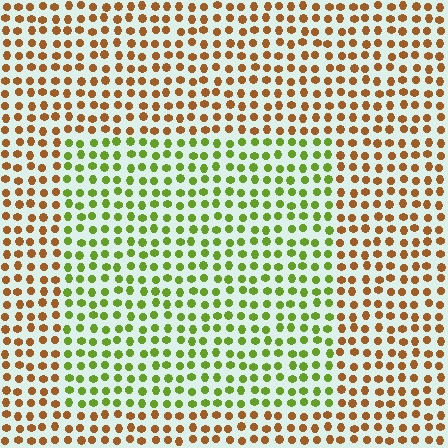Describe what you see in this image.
The image is filled with small brown elements in a uniform arrangement. A rectangle-shaped region is visible where the elements are tinted to a slightly different hue, forming a subtle color boundary.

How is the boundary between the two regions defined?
The boundary is defined purely by a slight shift in hue (about 62 degrees). Spacing, size, and orientation are identical on both sides.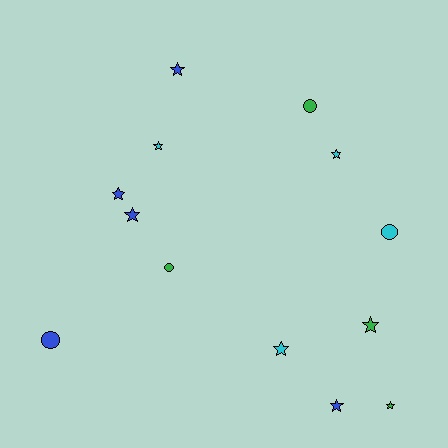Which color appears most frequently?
Blue, with 5 objects.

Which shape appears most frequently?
Star, with 9 objects.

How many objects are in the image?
There are 13 objects.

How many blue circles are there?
There is 1 blue circle.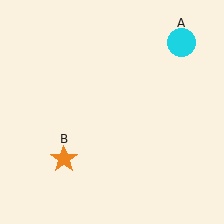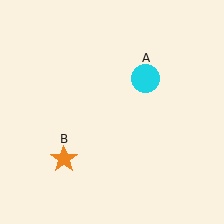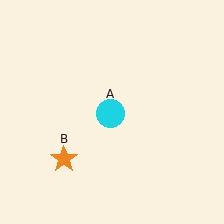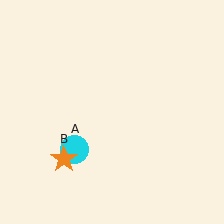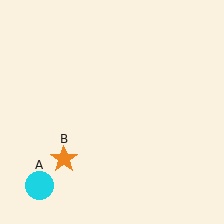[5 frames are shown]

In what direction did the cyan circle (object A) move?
The cyan circle (object A) moved down and to the left.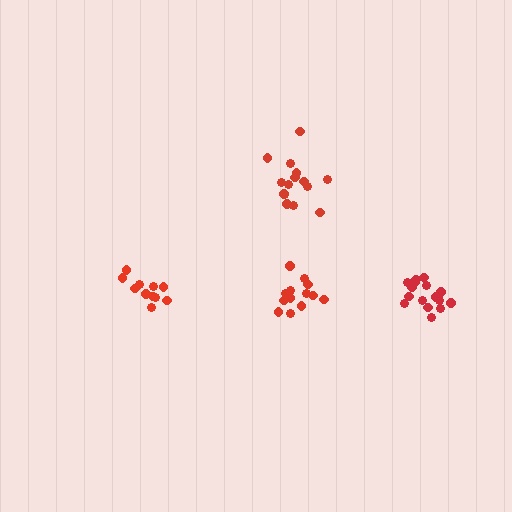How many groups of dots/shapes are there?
There are 4 groups.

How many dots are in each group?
Group 1: 11 dots, Group 2: 13 dots, Group 3: 15 dots, Group 4: 16 dots (55 total).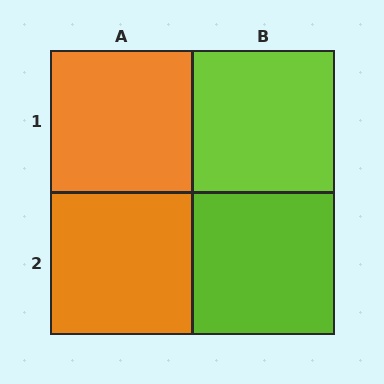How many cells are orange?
2 cells are orange.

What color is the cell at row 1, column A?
Orange.